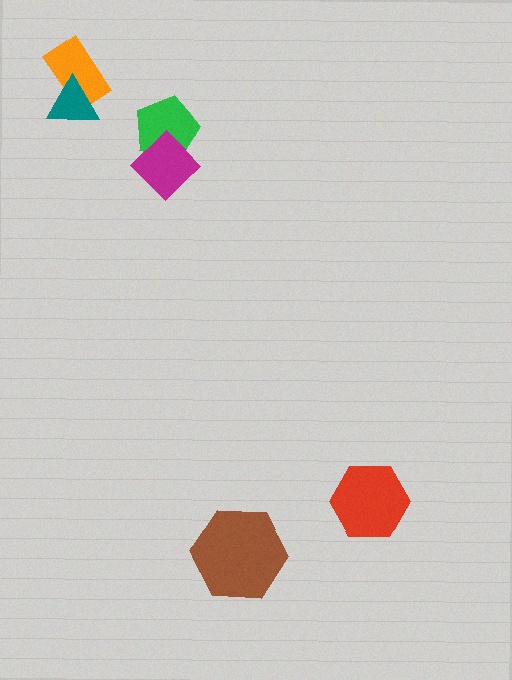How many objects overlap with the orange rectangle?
1 object overlaps with the orange rectangle.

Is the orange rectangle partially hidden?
Yes, it is partially covered by another shape.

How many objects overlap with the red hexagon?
0 objects overlap with the red hexagon.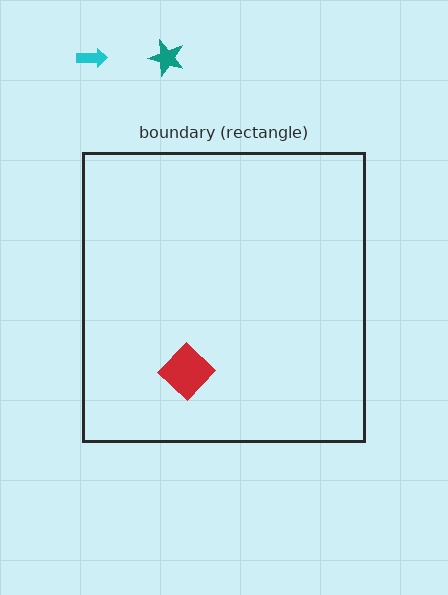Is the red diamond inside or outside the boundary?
Inside.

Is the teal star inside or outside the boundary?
Outside.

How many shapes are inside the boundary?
1 inside, 2 outside.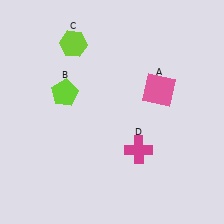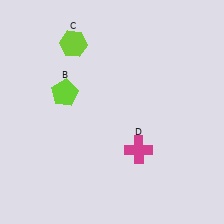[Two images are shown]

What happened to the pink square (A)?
The pink square (A) was removed in Image 2. It was in the top-right area of Image 1.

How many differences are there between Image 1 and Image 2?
There is 1 difference between the two images.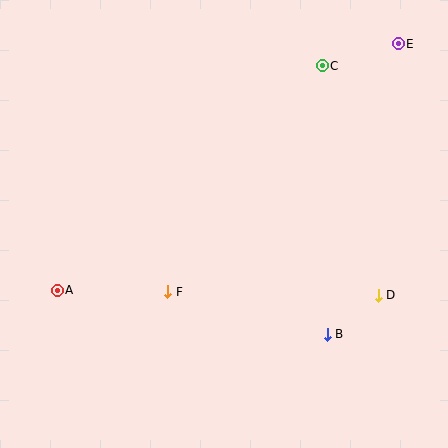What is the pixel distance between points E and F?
The distance between E and F is 339 pixels.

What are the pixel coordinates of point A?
Point A is at (57, 290).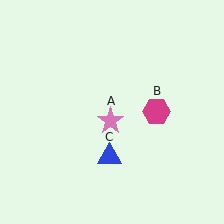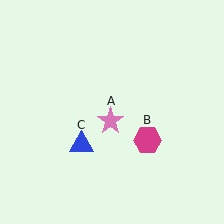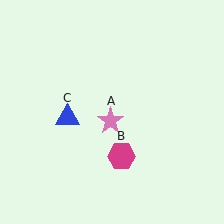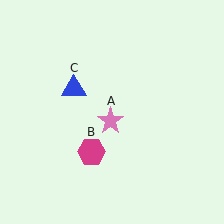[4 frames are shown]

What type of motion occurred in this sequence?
The magenta hexagon (object B), blue triangle (object C) rotated clockwise around the center of the scene.